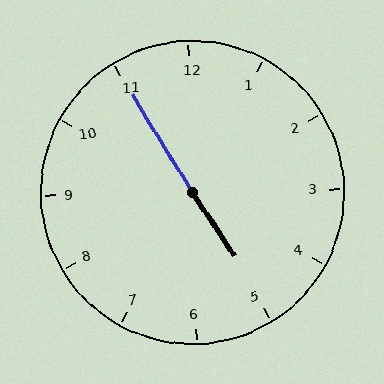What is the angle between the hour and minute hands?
Approximately 178 degrees.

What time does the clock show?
4:55.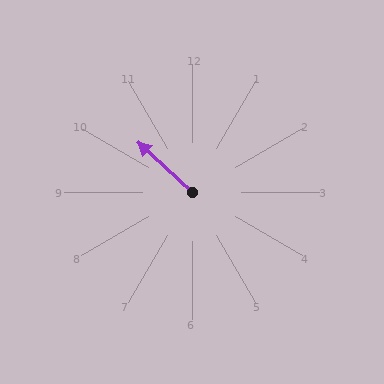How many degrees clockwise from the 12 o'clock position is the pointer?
Approximately 313 degrees.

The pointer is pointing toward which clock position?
Roughly 10 o'clock.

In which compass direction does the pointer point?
Northwest.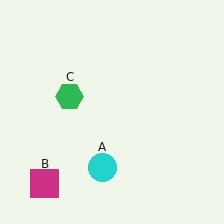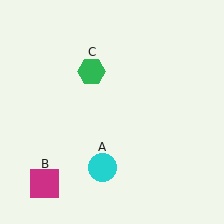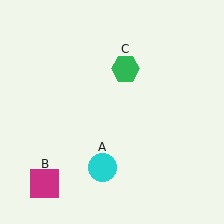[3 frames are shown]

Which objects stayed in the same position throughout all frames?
Cyan circle (object A) and magenta square (object B) remained stationary.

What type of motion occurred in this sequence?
The green hexagon (object C) rotated clockwise around the center of the scene.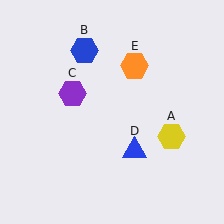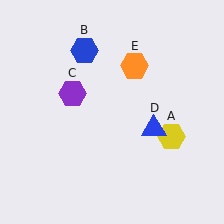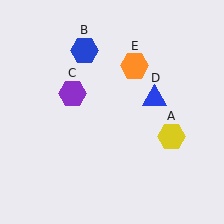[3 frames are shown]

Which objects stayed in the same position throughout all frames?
Yellow hexagon (object A) and blue hexagon (object B) and purple hexagon (object C) and orange hexagon (object E) remained stationary.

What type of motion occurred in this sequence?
The blue triangle (object D) rotated counterclockwise around the center of the scene.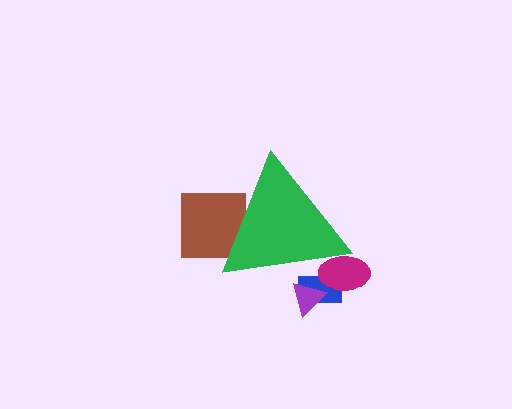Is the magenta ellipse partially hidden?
Yes, the magenta ellipse is partially hidden behind the green triangle.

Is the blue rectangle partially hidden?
Yes, the blue rectangle is partially hidden behind the green triangle.